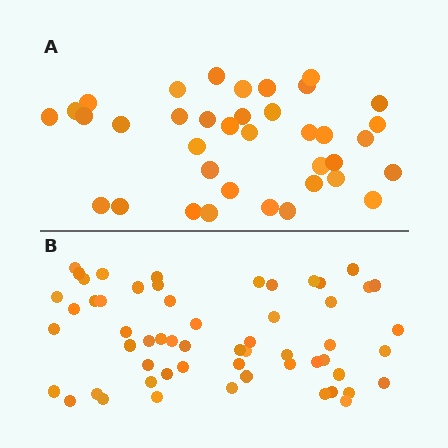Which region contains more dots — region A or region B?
Region B (the bottom region) has more dots.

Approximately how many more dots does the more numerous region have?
Region B has approximately 20 more dots than region A.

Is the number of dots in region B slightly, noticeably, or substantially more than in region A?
Region B has substantially more. The ratio is roughly 1.5 to 1.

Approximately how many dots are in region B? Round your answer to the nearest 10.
About 60 dots. (The exact count is 57, which rounds to 60.)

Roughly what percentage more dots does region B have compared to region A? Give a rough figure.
About 55% more.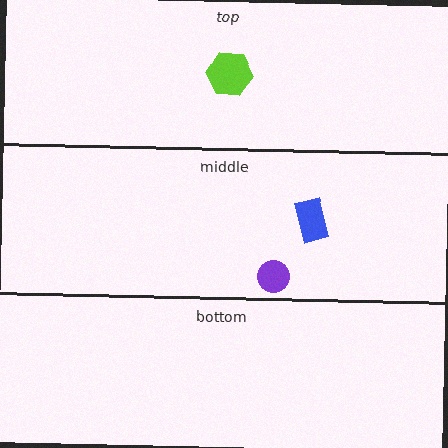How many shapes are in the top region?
1.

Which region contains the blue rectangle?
The middle region.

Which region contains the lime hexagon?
The top region.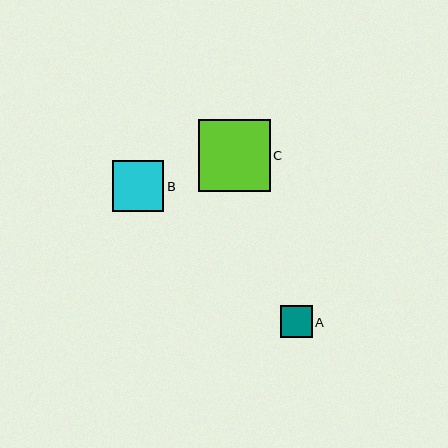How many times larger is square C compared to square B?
Square C is approximately 1.4 times the size of square B.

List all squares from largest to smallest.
From largest to smallest: C, B, A.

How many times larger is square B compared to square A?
Square B is approximately 1.6 times the size of square A.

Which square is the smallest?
Square A is the smallest with a size of approximately 32 pixels.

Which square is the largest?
Square C is the largest with a size of approximately 72 pixels.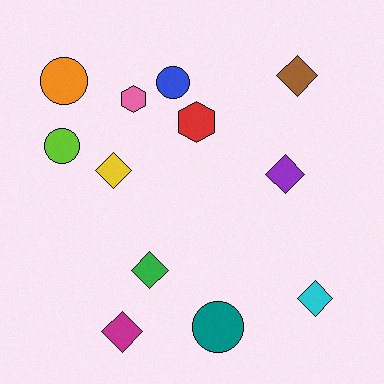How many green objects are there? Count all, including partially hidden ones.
There is 1 green object.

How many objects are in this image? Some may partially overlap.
There are 12 objects.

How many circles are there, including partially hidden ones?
There are 4 circles.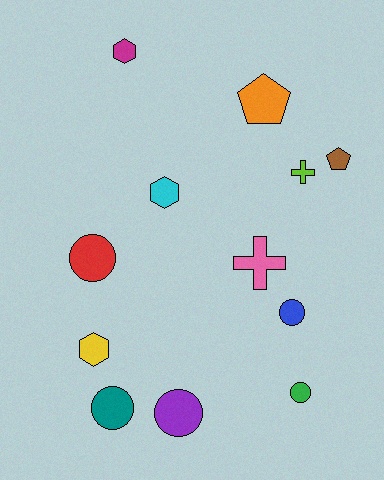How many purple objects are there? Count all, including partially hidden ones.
There is 1 purple object.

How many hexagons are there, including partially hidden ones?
There are 3 hexagons.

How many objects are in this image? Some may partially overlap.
There are 12 objects.